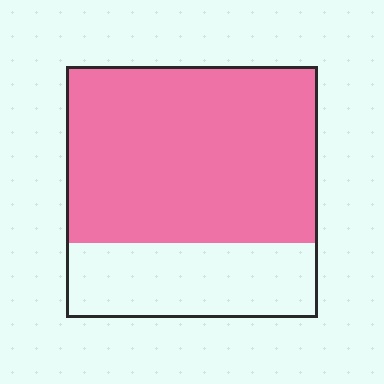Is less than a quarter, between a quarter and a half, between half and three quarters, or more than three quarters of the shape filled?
Between half and three quarters.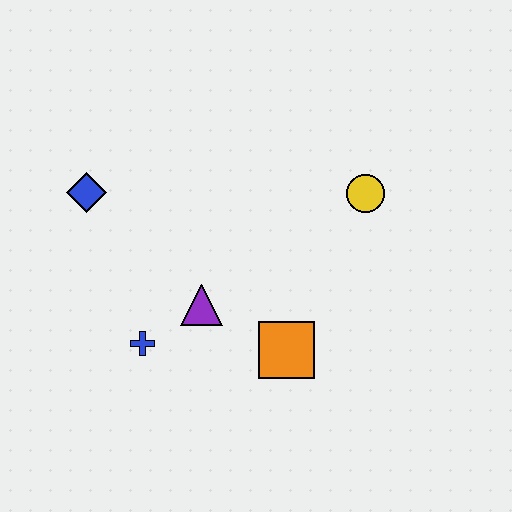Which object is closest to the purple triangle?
The blue cross is closest to the purple triangle.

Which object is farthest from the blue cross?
The yellow circle is farthest from the blue cross.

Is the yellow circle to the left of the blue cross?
No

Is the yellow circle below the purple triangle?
No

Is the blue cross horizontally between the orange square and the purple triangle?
No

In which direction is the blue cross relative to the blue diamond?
The blue cross is below the blue diamond.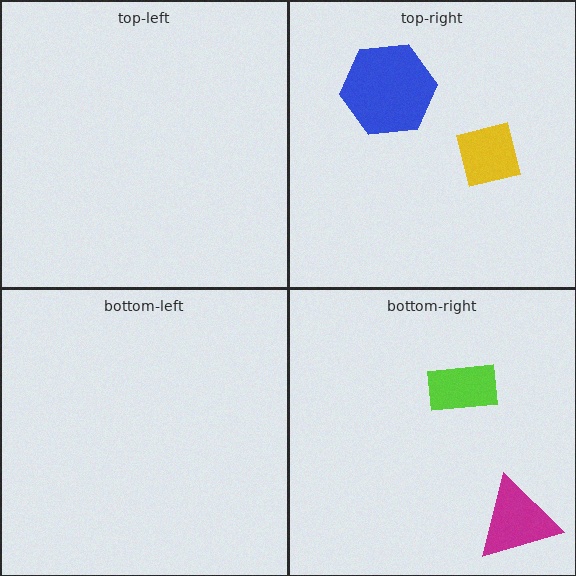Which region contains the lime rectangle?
The bottom-right region.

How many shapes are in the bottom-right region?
2.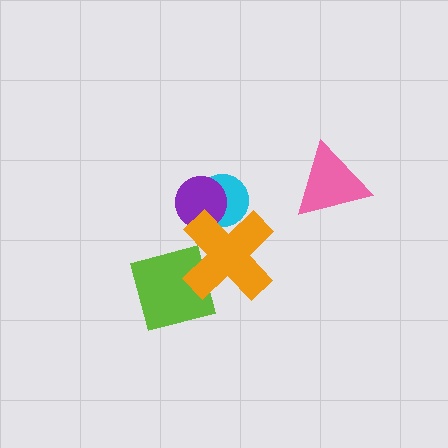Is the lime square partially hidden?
Yes, it is partially covered by another shape.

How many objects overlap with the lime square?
1 object overlaps with the lime square.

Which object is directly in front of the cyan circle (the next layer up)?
The purple circle is directly in front of the cyan circle.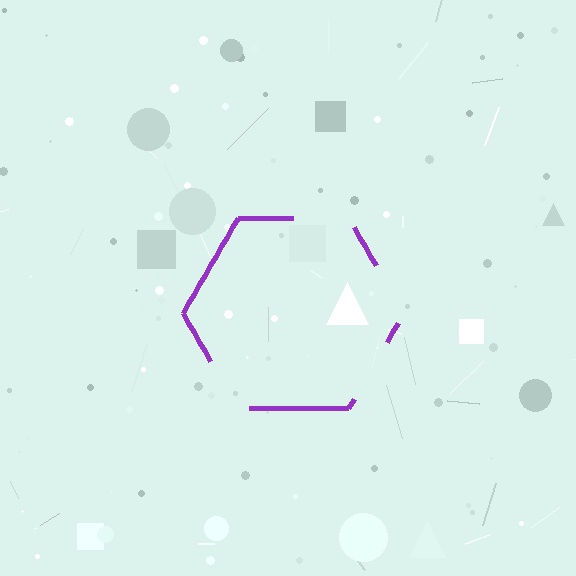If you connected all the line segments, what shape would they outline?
They would outline a hexagon.